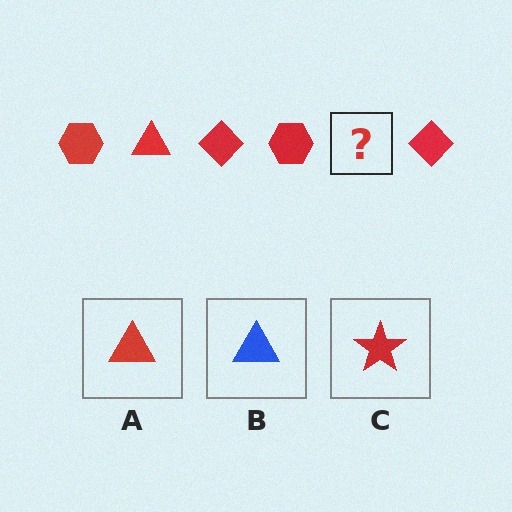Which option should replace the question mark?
Option A.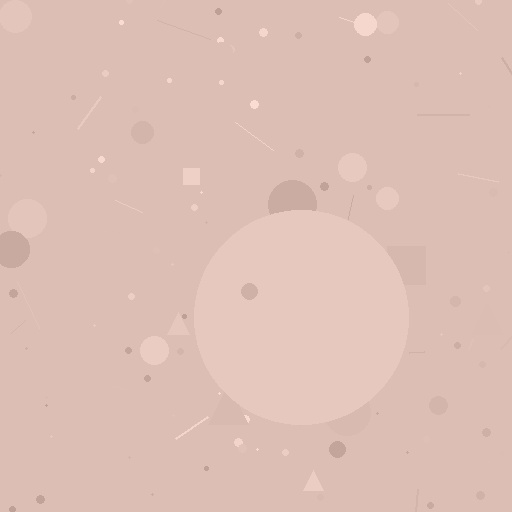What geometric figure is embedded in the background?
A circle is embedded in the background.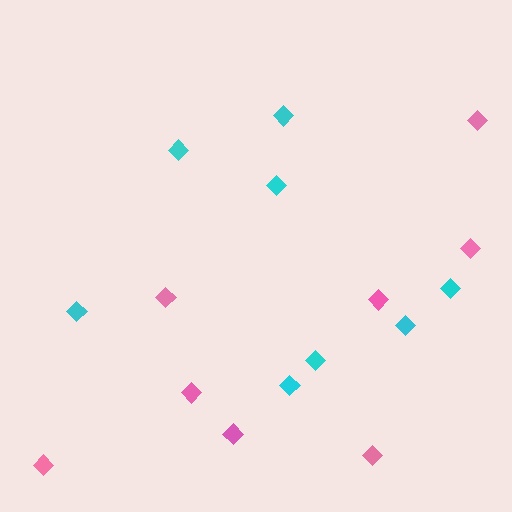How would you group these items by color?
There are 2 groups: one group of pink diamonds (8) and one group of cyan diamonds (8).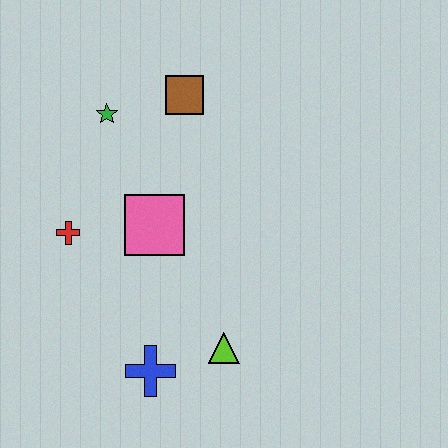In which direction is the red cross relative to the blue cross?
The red cross is above the blue cross.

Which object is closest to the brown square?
The green star is closest to the brown square.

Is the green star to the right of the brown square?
No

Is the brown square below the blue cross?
No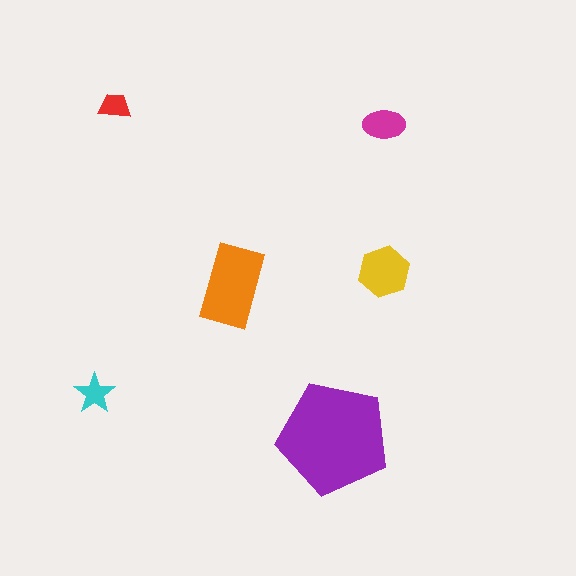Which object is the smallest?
The red trapezoid.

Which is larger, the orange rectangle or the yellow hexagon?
The orange rectangle.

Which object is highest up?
The red trapezoid is topmost.